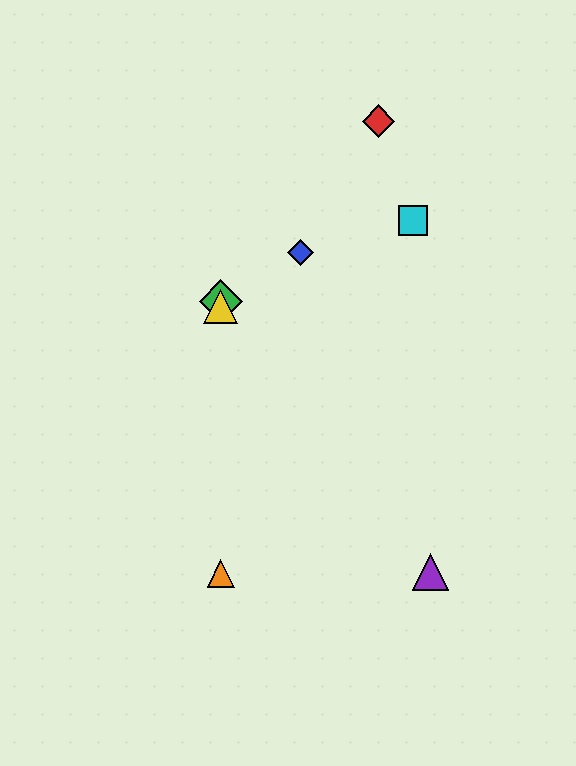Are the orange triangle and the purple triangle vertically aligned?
No, the orange triangle is at x≈221 and the purple triangle is at x≈431.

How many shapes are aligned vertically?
3 shapes (the green diamond, the yellow triangle, the orange triangle) are aligned vertically.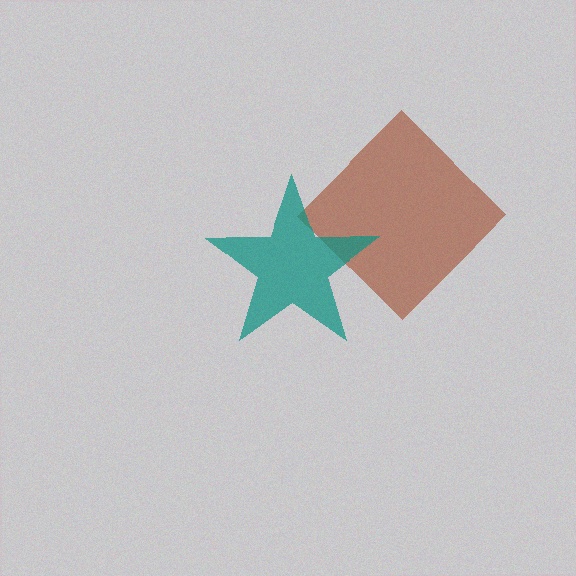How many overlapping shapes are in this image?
There are 2 overlapping shapes in the image.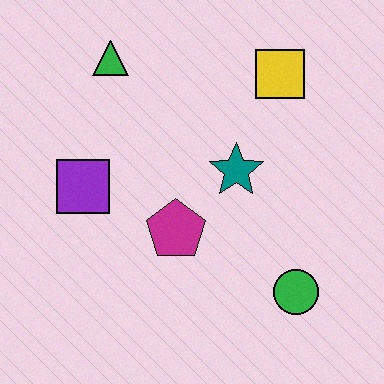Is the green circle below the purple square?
Yes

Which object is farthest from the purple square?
The green circle is farthest from the purple square.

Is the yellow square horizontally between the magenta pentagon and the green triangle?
No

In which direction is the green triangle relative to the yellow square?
The green triangle is to the left of the yellow square.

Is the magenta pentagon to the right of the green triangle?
Yes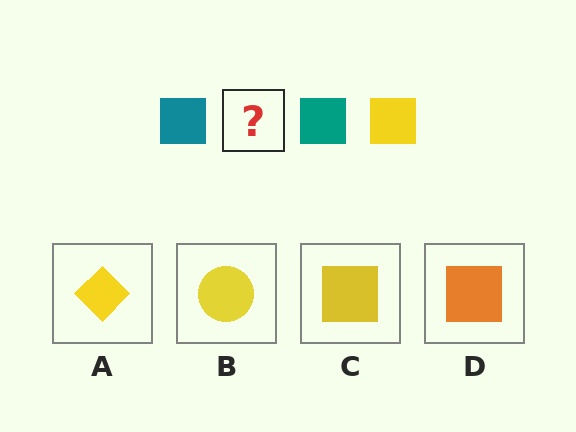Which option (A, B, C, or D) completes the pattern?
C.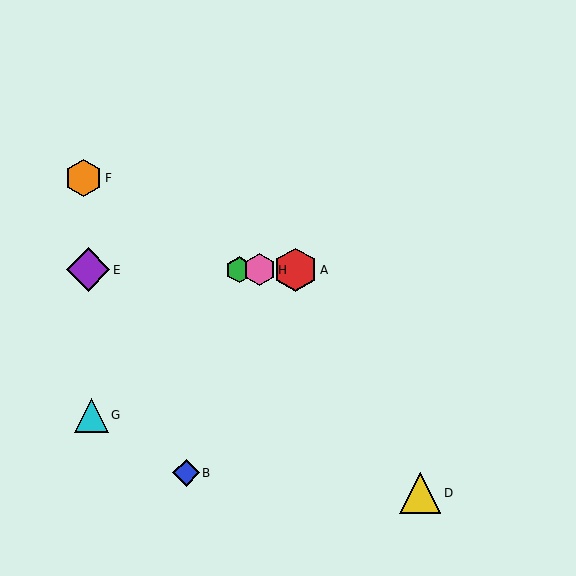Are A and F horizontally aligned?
No, A is at y≈270 and F is at y≈178.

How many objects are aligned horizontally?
4 objects (A, C, E, H) are aligned horizontally.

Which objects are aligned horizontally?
Objects A, C, E, H are aligned horizontally.